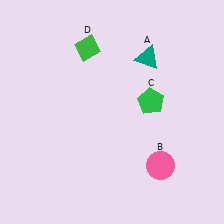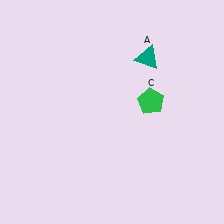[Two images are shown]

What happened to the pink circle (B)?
The pink circle (B) was removed in Image 2. It was in the bottom-right area of Image 1.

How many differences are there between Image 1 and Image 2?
There are 2 differences between the two images.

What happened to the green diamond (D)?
The green diamond (D) was removed in Image 2. It was in the top-left area of Image 1.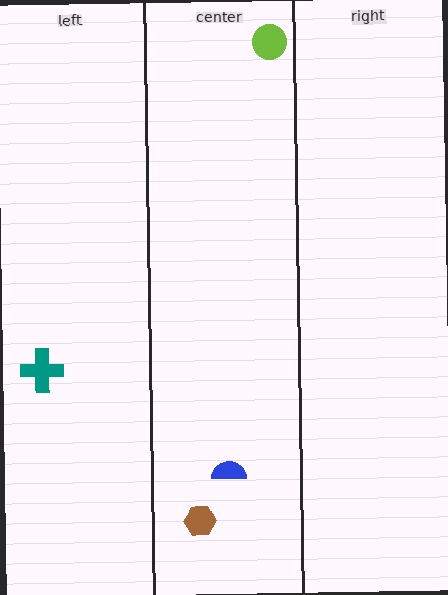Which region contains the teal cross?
The left region.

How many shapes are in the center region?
3.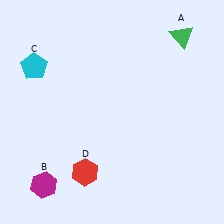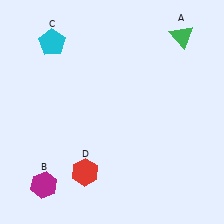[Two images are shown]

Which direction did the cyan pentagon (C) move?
The cyan pentagon (C) moved up.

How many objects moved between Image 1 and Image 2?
1 object moved between the two images.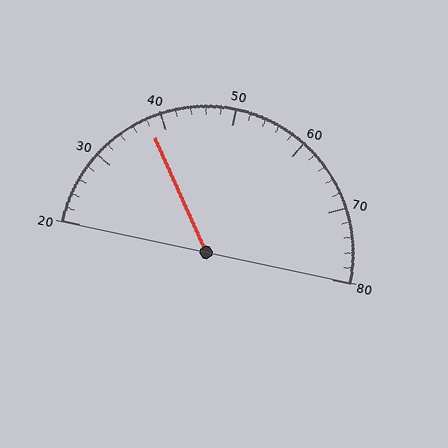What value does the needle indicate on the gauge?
The needle indicates approximately 38.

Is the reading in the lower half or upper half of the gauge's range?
The reading is in the lower half of the range (20 to 80).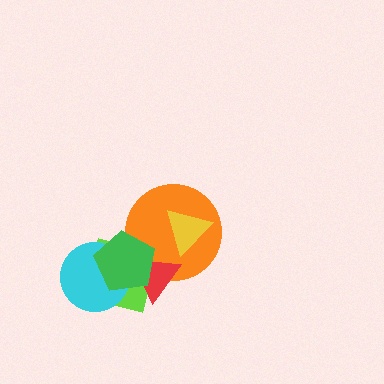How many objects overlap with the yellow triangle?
1 object overlaps with the yellow triangle.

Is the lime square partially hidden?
Yes, it is partially covered by another shape.